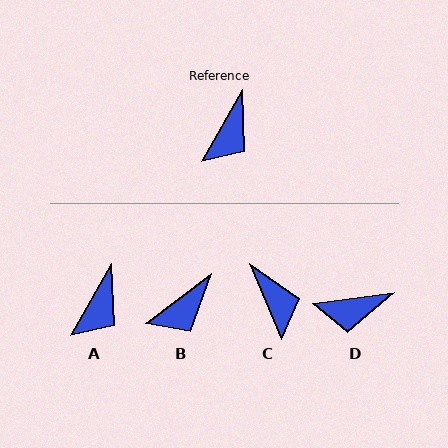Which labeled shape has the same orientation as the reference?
A.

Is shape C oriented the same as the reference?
No, it is off by about 53 degrees.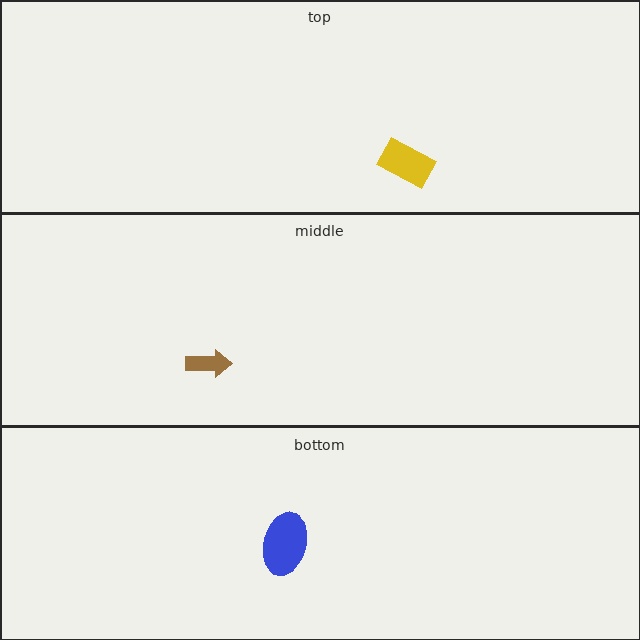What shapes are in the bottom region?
The blue ellipse.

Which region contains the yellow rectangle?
The top region.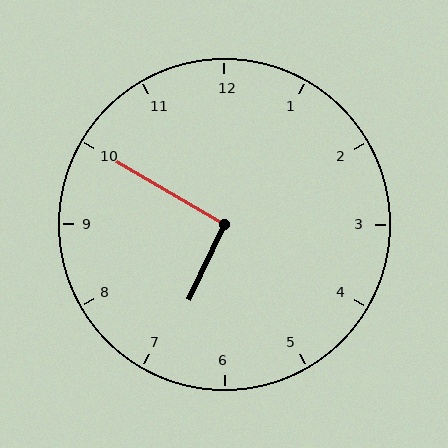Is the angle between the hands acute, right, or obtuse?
It is right.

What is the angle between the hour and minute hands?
Approximately 95 degrees.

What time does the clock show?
6:50.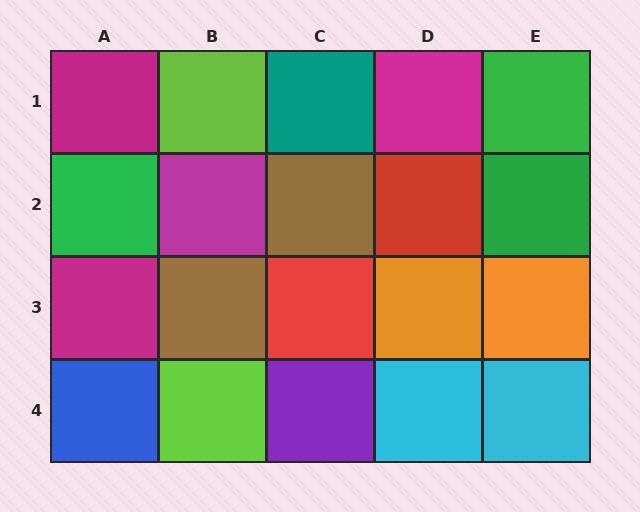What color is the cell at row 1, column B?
Lime.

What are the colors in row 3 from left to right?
Magenta, brown, red, orange, orange.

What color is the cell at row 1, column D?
Magenta.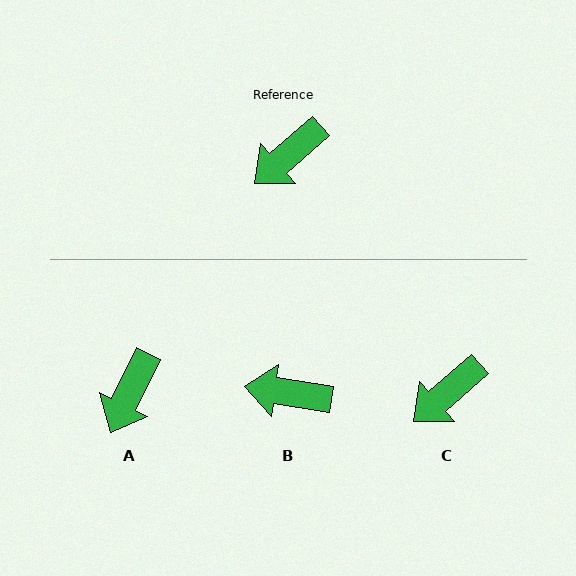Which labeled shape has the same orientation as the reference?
C.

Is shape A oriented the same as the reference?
No, it is off by about 23 degrees.